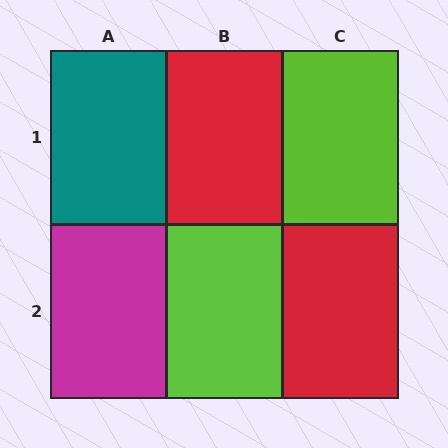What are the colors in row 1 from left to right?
Teal, red, lime.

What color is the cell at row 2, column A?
Magenta.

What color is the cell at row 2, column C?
Red.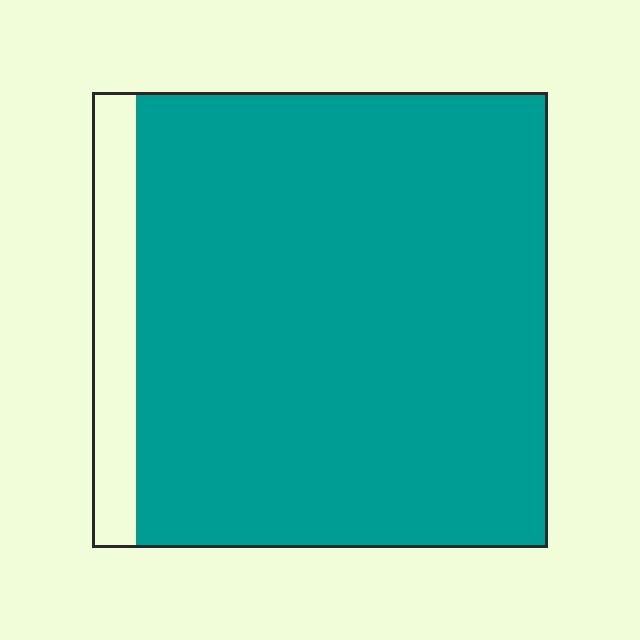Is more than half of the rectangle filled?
Yes.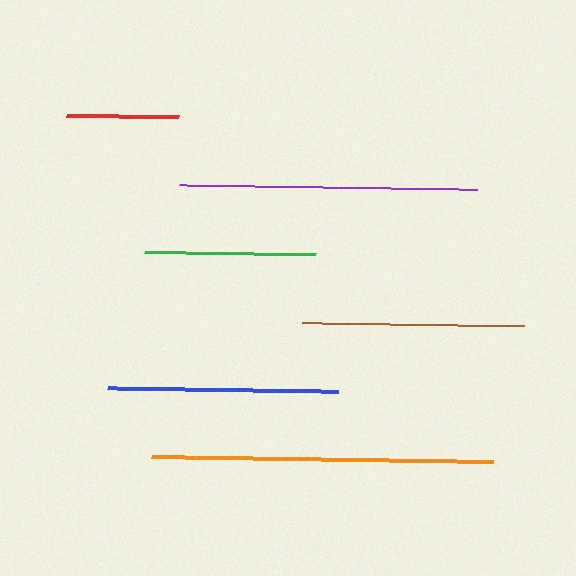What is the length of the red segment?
The red segment is approximately 112 pixels long.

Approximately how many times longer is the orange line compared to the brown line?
The orange line is approximately 1.5 times the length of the brown line.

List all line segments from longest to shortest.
From longest to shortest: orange, purple, blue, brown, green, red.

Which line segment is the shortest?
The red line is the shortest at approximately 112 pixels.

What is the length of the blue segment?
The blue segment is approximately 231 pixels long.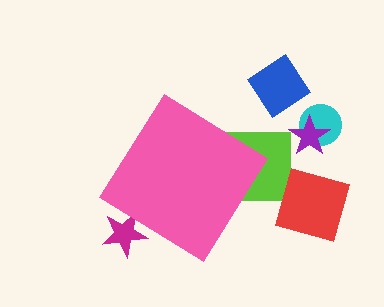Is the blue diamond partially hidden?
No, the blue diamond is fully visible.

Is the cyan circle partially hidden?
No, the cyan circle is fully visible.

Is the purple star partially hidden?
No, the purple star is fully visible.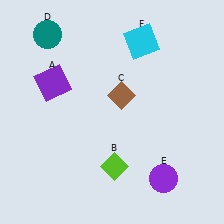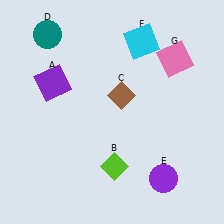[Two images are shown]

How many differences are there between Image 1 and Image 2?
There is 1 difference between the two images.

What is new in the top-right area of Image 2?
A pink square (G) was added in the top-right area of Image 2.